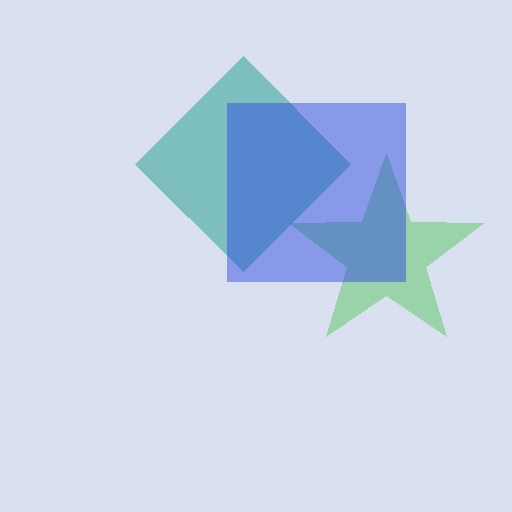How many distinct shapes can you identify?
There are 3 distinct shapes: a green star, a teal diamond, a blue square.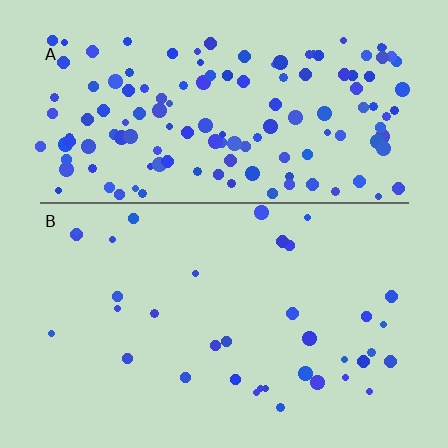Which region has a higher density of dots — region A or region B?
A (the top).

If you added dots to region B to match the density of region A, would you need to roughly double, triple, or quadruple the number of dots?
Approximately quadruple.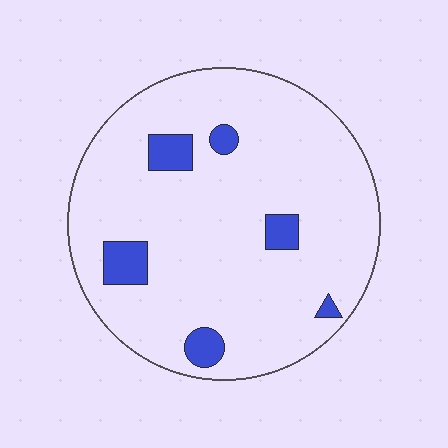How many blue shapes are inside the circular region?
6.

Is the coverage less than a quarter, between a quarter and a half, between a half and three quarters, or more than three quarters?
Less than a quarter.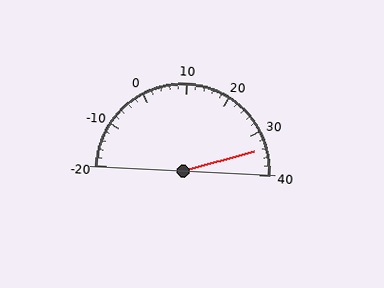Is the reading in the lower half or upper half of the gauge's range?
The reading is in the upper half of the range (-20 to 40).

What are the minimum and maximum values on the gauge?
The gauge ranges from -20 to 40.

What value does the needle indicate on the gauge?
The needle indicates approximately 34.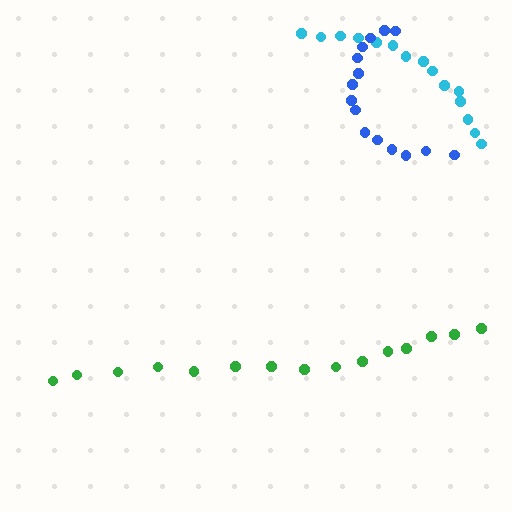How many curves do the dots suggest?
There are 3 distinct paths.